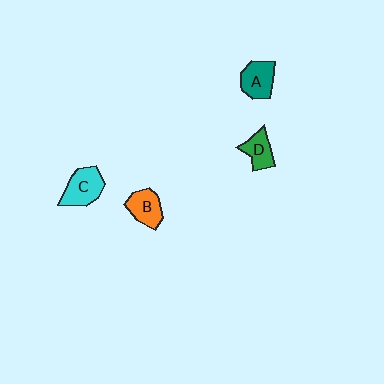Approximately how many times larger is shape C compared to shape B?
Approximately 1.2 times.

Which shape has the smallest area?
Shape D (green).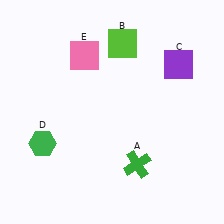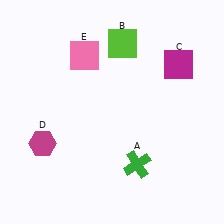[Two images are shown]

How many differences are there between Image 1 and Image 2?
There are 2 differences between the two images.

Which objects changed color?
C changed from purple to magenta. D changed from green to magenta.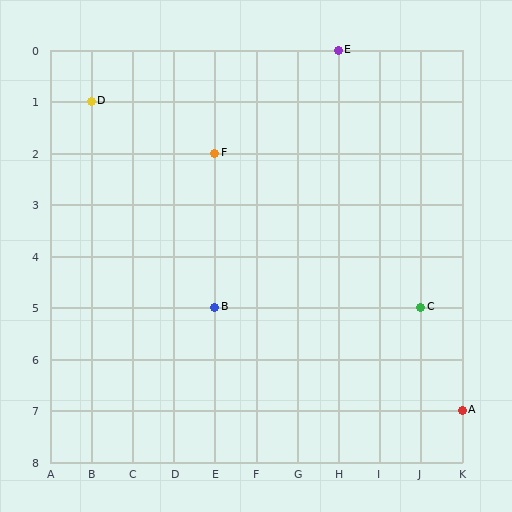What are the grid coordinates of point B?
Point B is at grid coordinates (E, 5).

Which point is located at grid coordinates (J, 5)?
Point C is at (J, 5).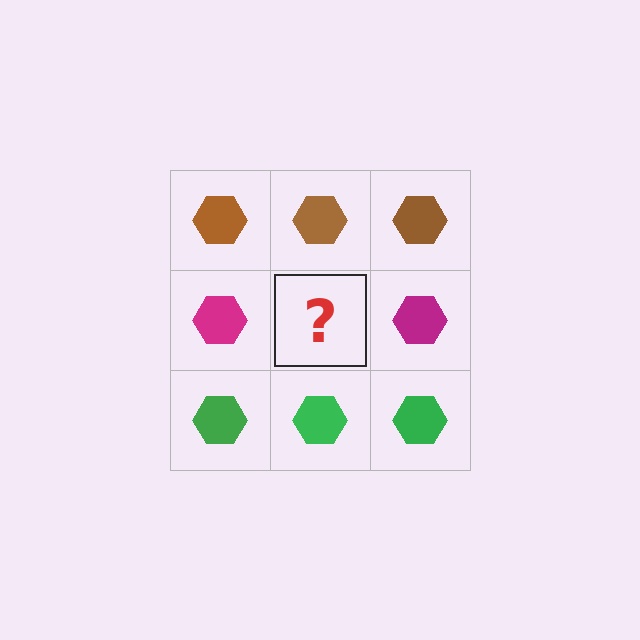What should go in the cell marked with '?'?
The missing cell should contain a magenta hexagon.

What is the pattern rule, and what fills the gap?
The rule is that each row has a consistent color. The gap should be filled with a magenta hexagon.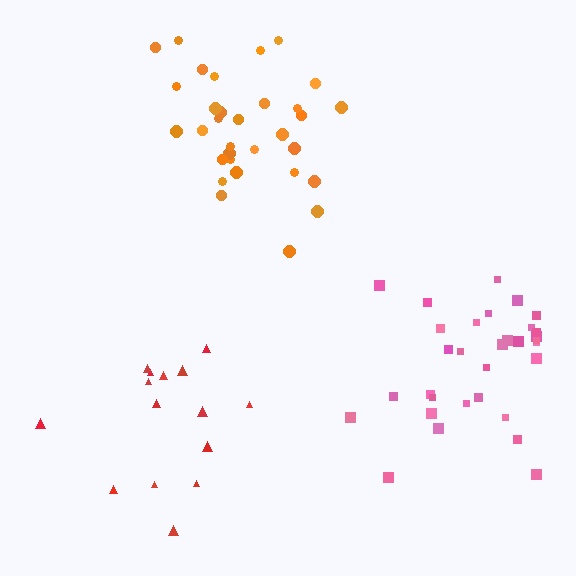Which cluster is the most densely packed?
Orange.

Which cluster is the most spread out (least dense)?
Red.